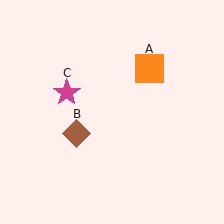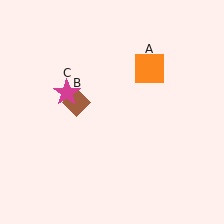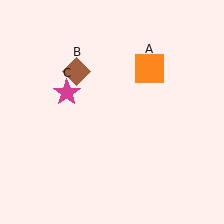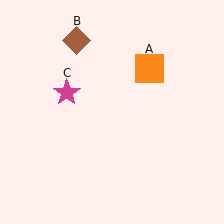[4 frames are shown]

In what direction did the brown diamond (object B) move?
The brown diamond (object B) moved up.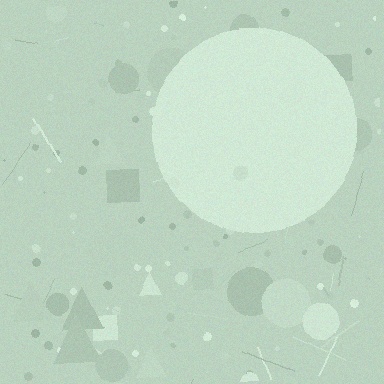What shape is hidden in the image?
A circle is hidden in the image.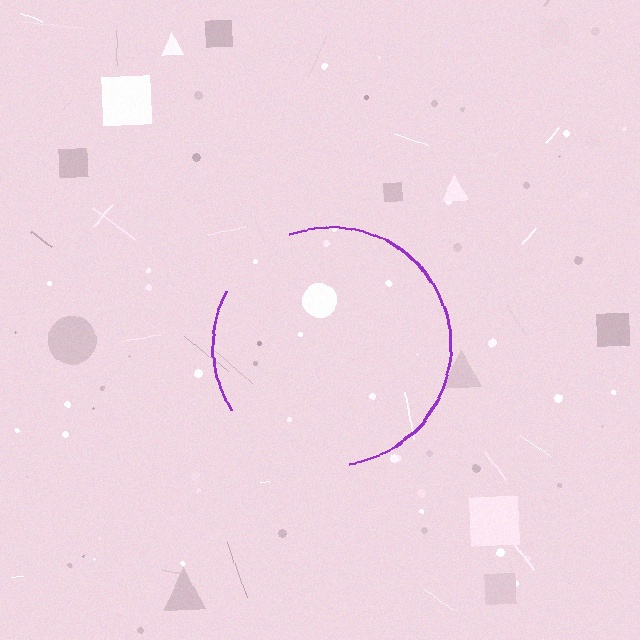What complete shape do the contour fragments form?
The contour fragments form a circle.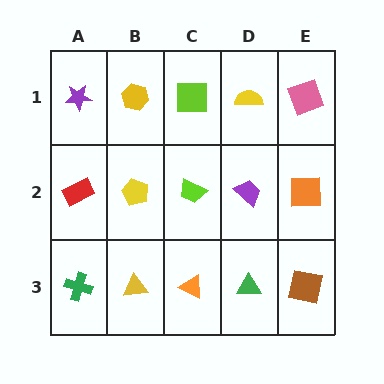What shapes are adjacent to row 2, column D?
A yellow semicircle (row 1, column D), a green triangle (row 3, column D), a lime trapezoid (row 2, column C), an orange square (row 2, column E).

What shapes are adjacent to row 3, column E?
An orange square (row 2, column E), a green triangle (row 3, column D).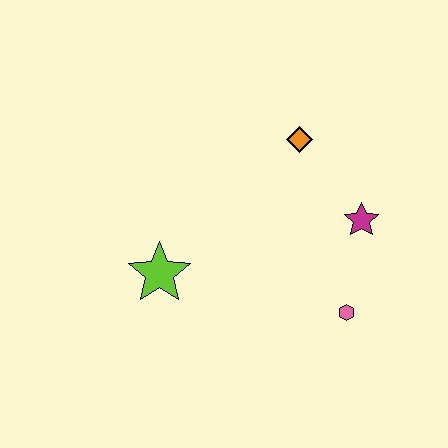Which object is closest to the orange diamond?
The magenta star is closest to the orange diamond.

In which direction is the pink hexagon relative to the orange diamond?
The pink hexagon is below the orange diamond.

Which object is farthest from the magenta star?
The lime star is farthest from the magenta star.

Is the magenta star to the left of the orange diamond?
No